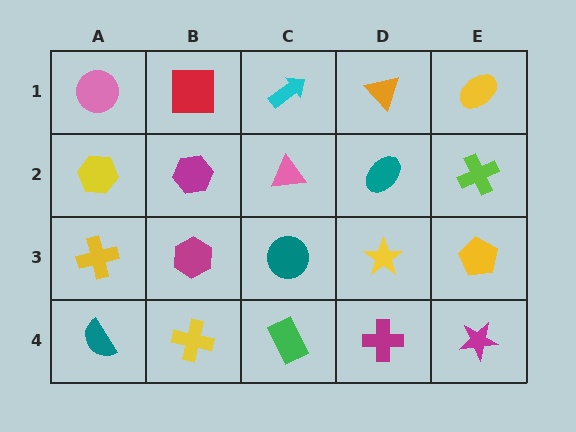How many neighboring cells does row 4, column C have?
3.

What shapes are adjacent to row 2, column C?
A cyan arrow (row 1, column C), a teal circle (row 3, column C), a magenta hexagon (row 2, column B), a teal ellipse (row 2, column D).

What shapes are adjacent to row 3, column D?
A teal ellipse (row 2, column D), a magenta cross (row 4, column D), a teal circle (row 3, column C), a yellow pentagon (row 3, column E).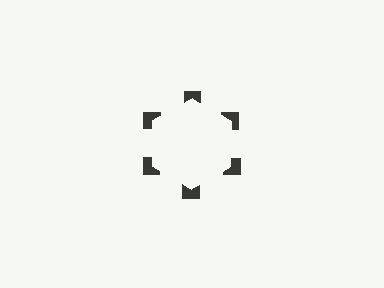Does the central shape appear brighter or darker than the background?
It typically appears slightly brighter than the background, even though no actual brightness change is drawn.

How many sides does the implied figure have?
6 sides.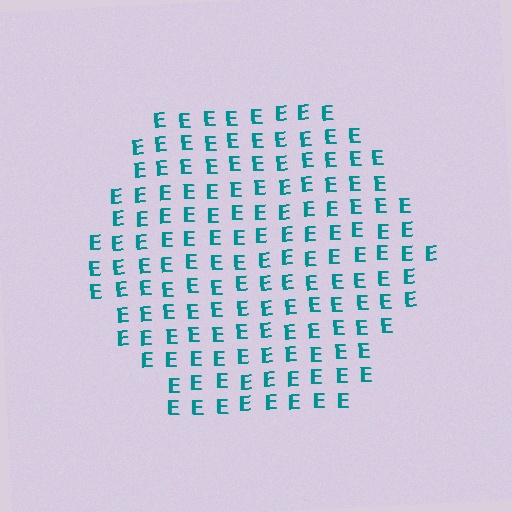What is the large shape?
The large shape is a hexagon.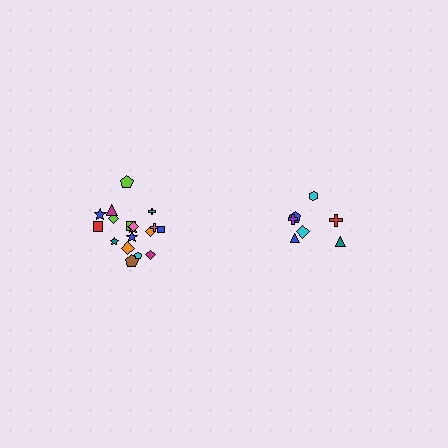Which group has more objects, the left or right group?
The left group.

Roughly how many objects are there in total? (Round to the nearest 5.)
Roughly 25 objects in total.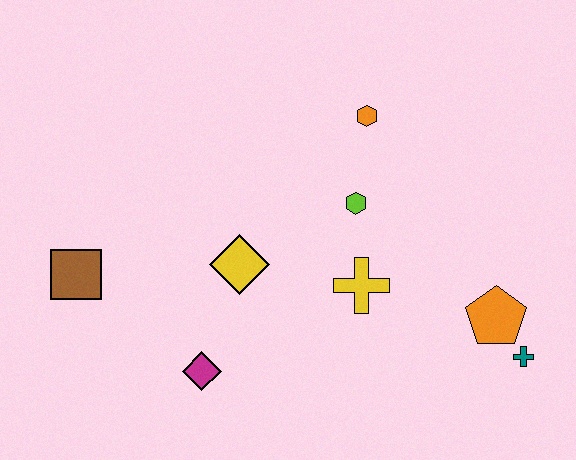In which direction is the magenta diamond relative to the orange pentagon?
The magenta diamond is to the left of the orange pentagon.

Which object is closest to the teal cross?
The orange pentagon is closest to the teal cross.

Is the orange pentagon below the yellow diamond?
Yes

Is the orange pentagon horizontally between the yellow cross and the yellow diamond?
No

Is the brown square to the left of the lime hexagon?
Yes